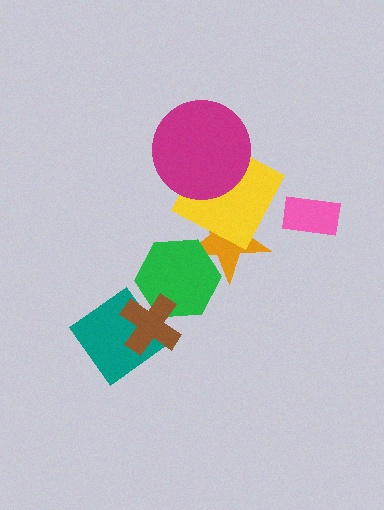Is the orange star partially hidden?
Yes, it is partially covered by another shape.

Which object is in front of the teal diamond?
The brown cross is in front of the teal diamond.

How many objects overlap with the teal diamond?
2 objects overlap with the teal diamond.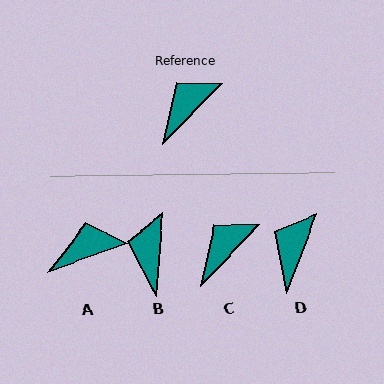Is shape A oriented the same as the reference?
No, it is off by about 26 degrees.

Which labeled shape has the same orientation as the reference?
C.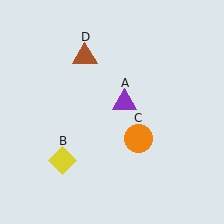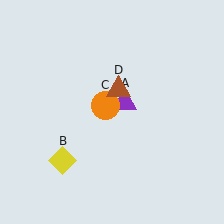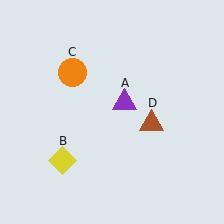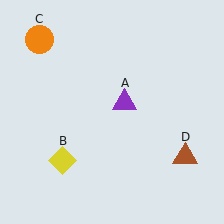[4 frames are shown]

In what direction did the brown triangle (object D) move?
The brown triangle (object D) moved down and to the right.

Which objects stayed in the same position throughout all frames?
Purple triangle (object A) and yellow diamond (object B) remained stationary.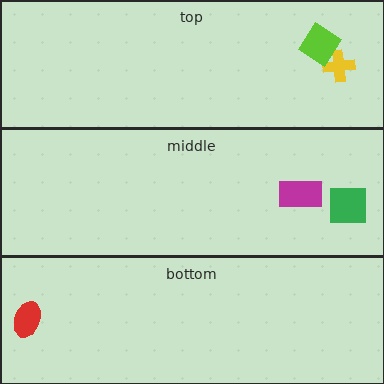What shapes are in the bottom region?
The red ellipse.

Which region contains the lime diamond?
The top region.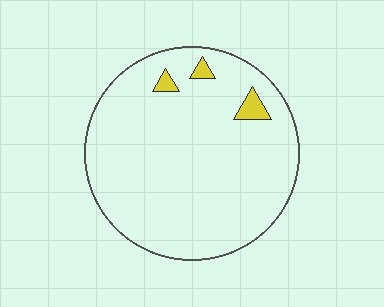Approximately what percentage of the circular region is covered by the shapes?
Approximately 5%.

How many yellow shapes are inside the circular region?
3.